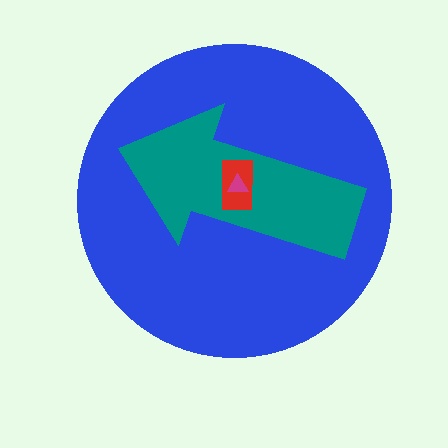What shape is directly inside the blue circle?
The teal arrow.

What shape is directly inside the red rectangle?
The magenta triangle.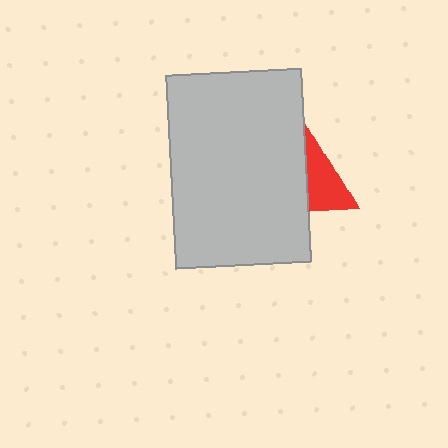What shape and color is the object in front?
The object in front is a light gray rectangle.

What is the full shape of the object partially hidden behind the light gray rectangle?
The partially hidden object is a red triangle.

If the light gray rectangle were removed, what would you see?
You would see the complete red triangle.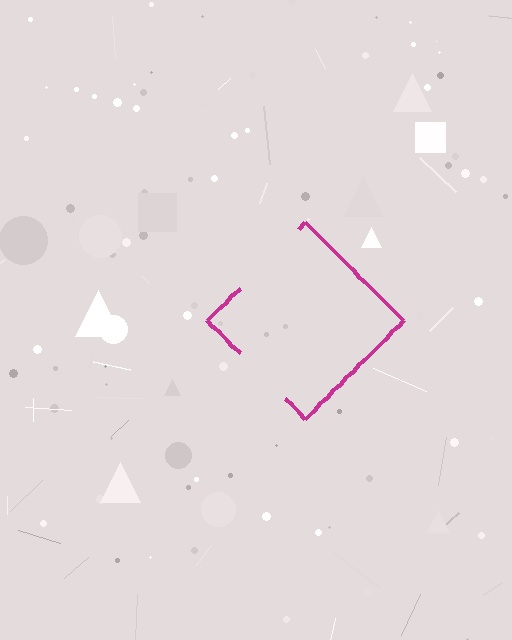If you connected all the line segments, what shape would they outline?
They would outline a diamond.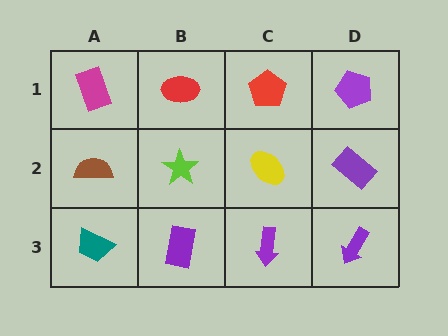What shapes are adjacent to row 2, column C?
A red pentagon (row 1, column C), a purple arrow (row 3, column C), a lime star (row 2, column B), a purple rectangle (row 2, column D).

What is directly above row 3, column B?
A lime star.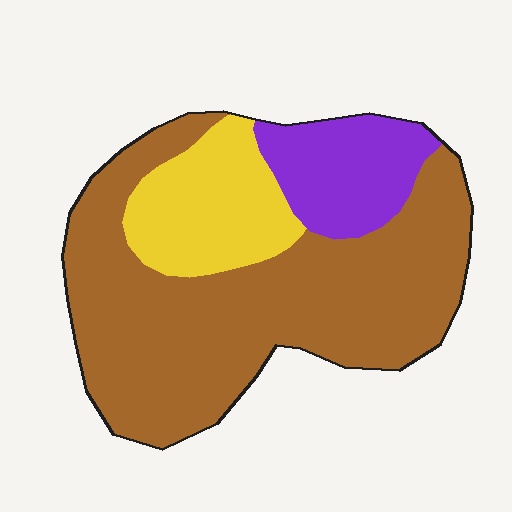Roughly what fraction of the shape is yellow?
Yellow covers 19% of the shape.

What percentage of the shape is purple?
Purple covers around 15% of the shape.